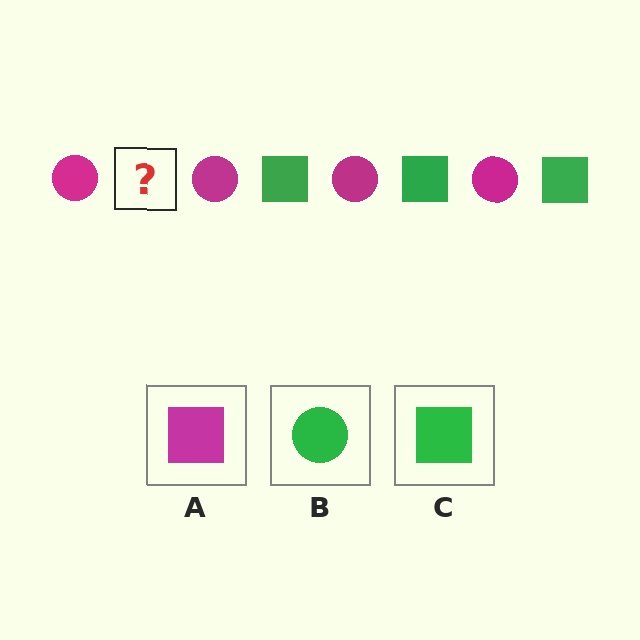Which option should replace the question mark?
Option C.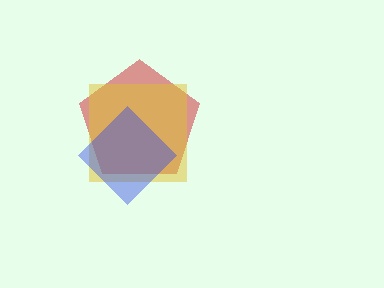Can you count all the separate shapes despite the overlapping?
Yes, there are 3 separate shapes.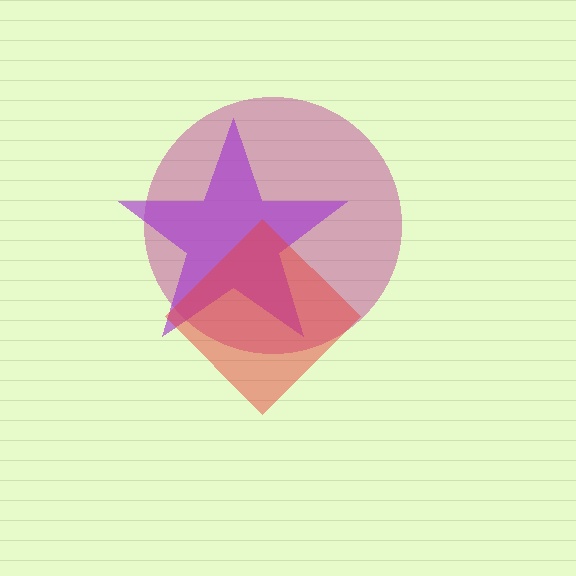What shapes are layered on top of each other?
The layered shapes are: a magenta circle, a purple star, a red diamond.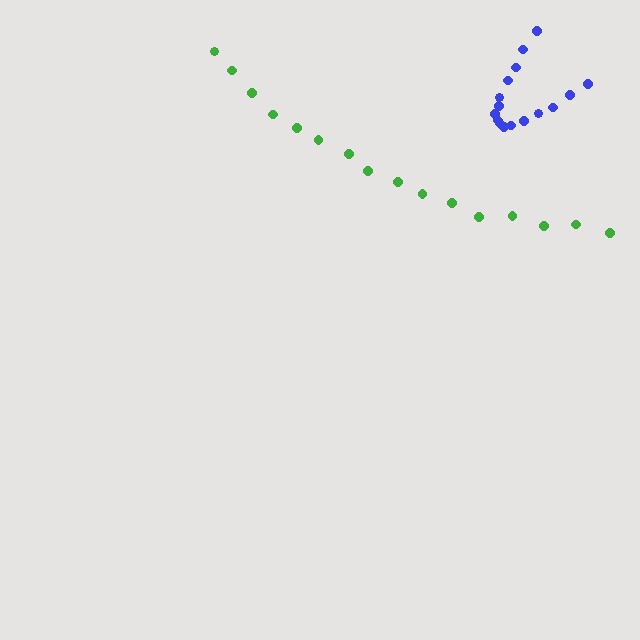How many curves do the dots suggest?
There are 2 distinct paths.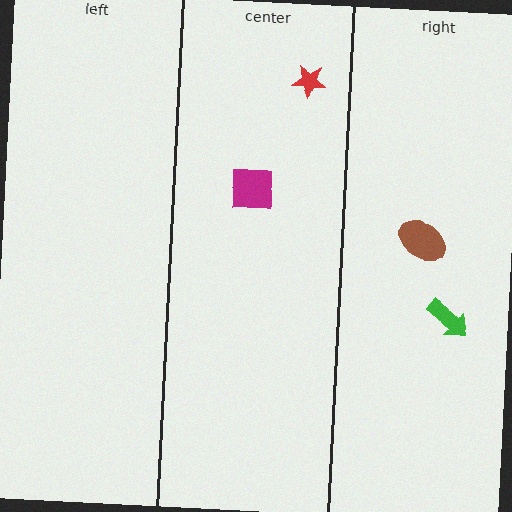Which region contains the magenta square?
The center region.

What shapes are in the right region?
The brown ellipse, the green arrow.